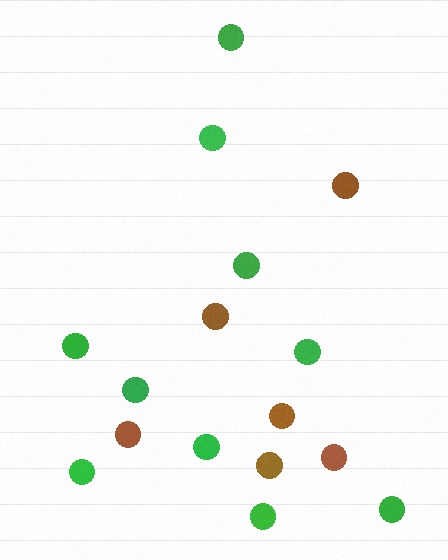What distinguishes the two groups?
There are 2 groups: one group of green circles (10) and one group of brown circles (6).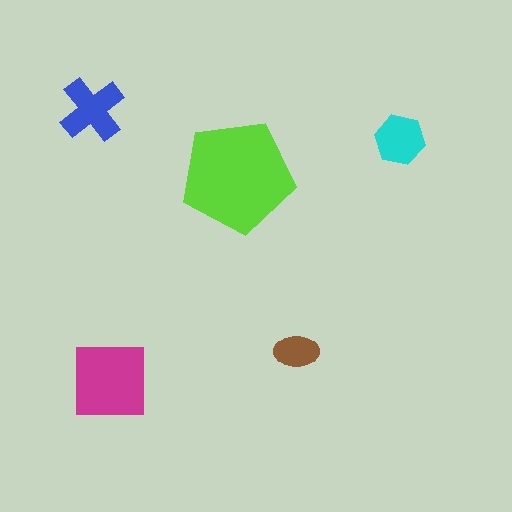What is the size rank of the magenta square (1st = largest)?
2nd.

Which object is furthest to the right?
The cyan hexagon is rightmost.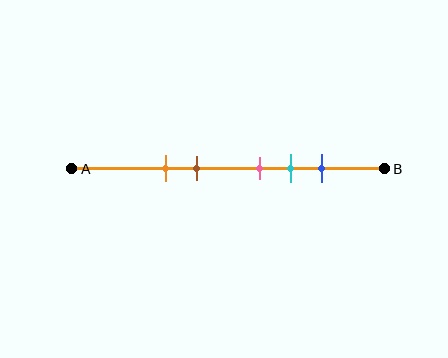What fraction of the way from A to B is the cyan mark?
The cyan mark is approximately 70% (0.7) of the way from A to B.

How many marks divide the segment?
There are 5 marks dividing the segment.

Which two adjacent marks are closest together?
The pink and cyan marks are the closest adjacent pair.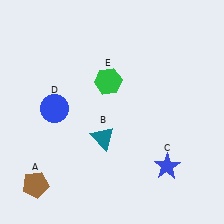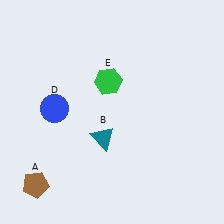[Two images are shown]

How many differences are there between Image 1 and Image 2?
There is 1 difference between the two images.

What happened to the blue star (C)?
The blue star (C) was removed in Image 2. It was in the bottom-right area of Image 1.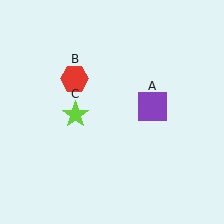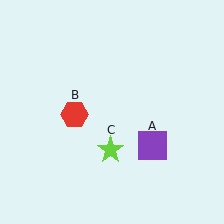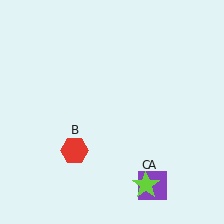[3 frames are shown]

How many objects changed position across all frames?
3 objects changed position: purple square (object A), red hexagon (object B), lime star (object C).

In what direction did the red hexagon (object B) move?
The red hexagon (object B) moved down.